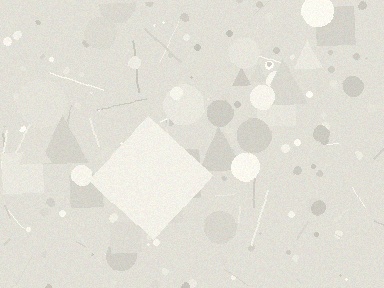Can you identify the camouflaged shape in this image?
The camouflaged shape is a diamond.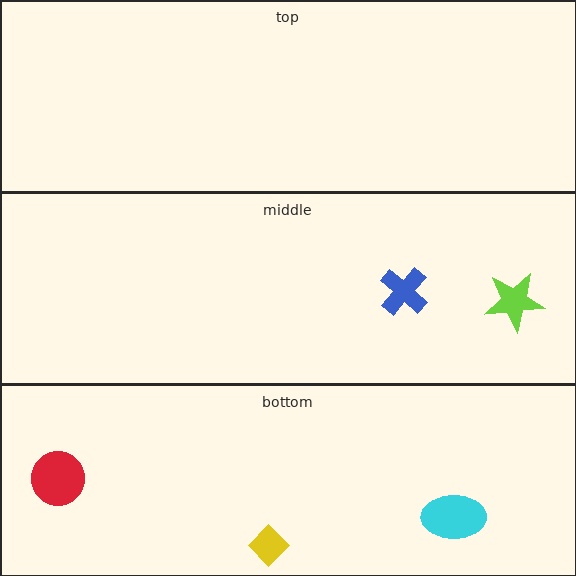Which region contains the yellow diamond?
The bottom region.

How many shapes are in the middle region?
2.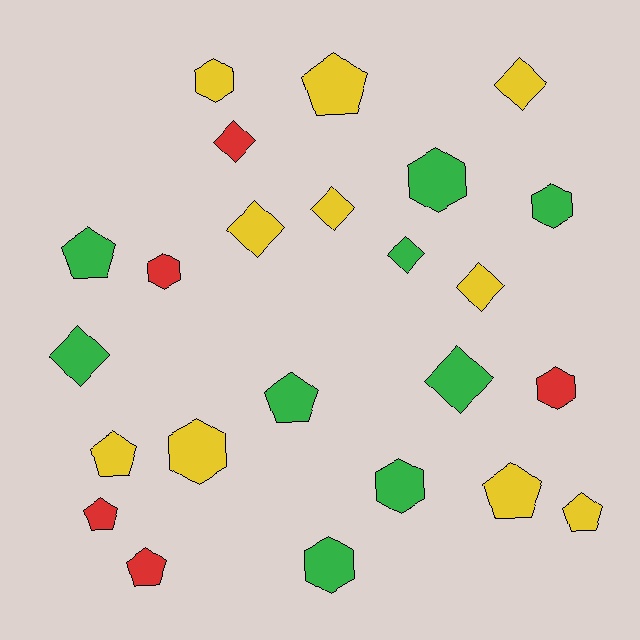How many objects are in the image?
There are 24 objects.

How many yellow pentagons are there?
There are 4 yellow pentagons.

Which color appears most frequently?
Yellow, with 10 objects.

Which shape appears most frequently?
Diamond, with 8 objects.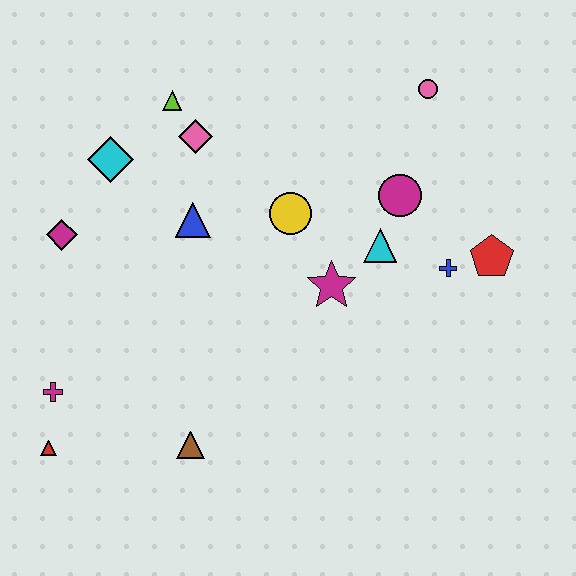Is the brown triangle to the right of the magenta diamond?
Yes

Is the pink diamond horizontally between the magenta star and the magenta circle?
No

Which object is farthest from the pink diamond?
The red triangle is farthest from the pink diamond.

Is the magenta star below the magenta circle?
Yes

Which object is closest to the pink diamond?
The lime triangle is closest to the pink diamond.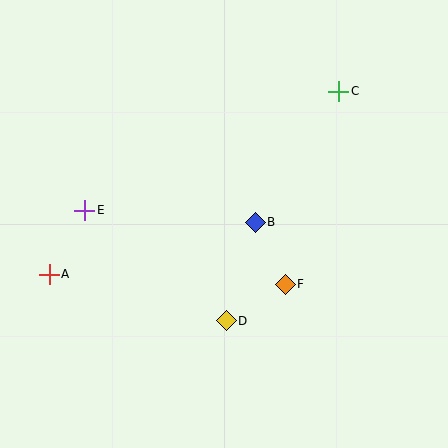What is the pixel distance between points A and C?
The distance between A and C is 343 pixels.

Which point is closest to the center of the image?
Point B at (255, 222) is closest to the center.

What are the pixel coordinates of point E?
Point E is at (85, 210).